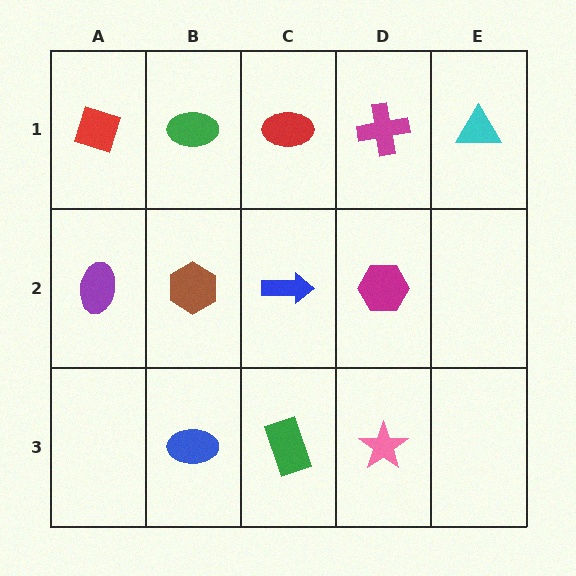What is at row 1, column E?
A cyan triangle.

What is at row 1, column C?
A red ellipse.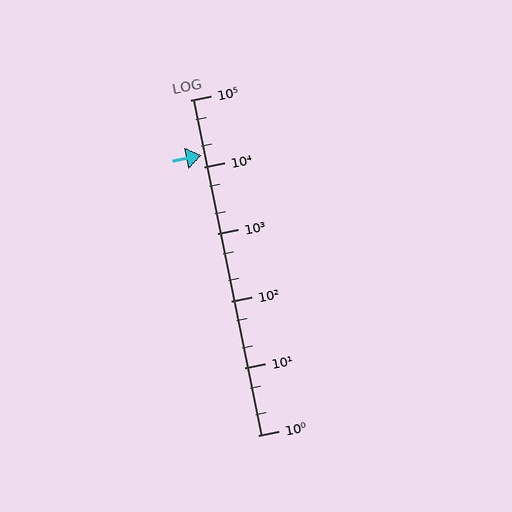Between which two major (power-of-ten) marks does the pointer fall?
The pointer is between 10000 and 100000.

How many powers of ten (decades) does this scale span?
The scale spans 5 decades, from 1 to 100000.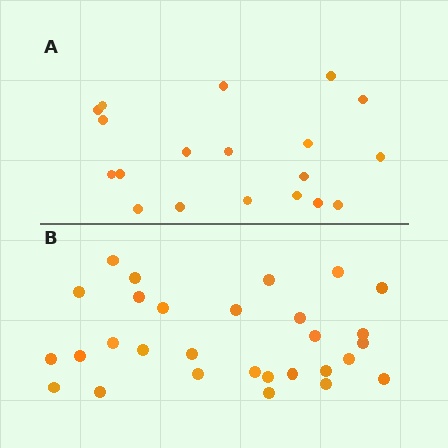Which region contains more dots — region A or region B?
Region B (the bottom region) has more dots.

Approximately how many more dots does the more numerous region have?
Region B has roughly 10 or so more dots than region A.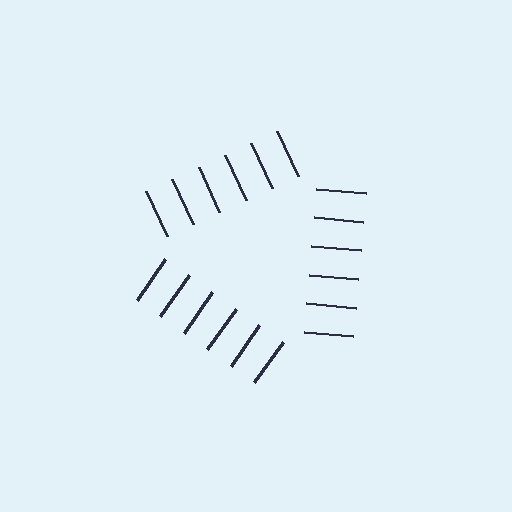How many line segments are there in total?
18 — 6 along each of the 3 edges.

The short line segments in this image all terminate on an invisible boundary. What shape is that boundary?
An illusory triangle — the line segments terminate on its edges but no continuous stroke is drawn.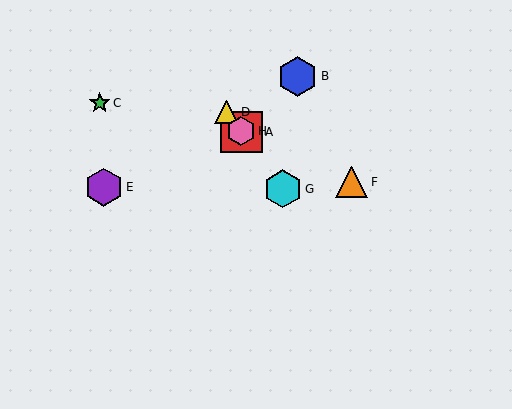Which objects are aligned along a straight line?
Objects A, D, G, H are aligned along a straight line.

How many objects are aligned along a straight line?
4 objects (A, D, G, H) are aligned along a straight line.